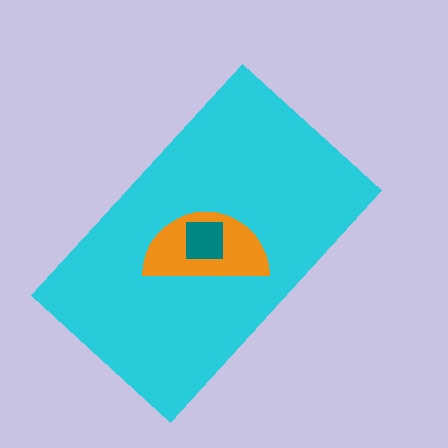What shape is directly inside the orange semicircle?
The teal square.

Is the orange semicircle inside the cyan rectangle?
Yes.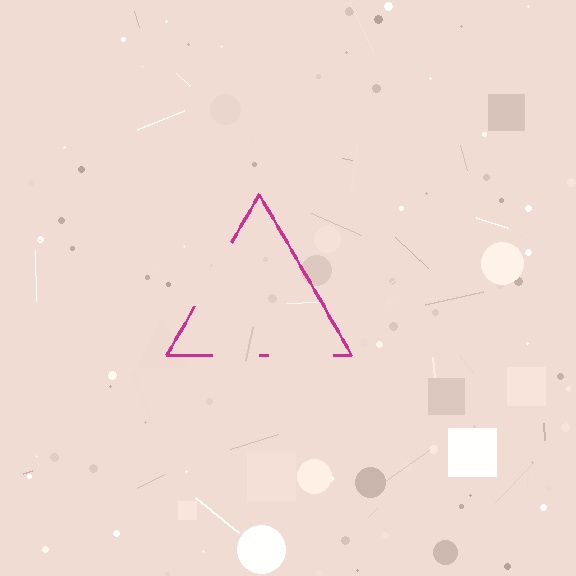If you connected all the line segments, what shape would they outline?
They would outline a triangle.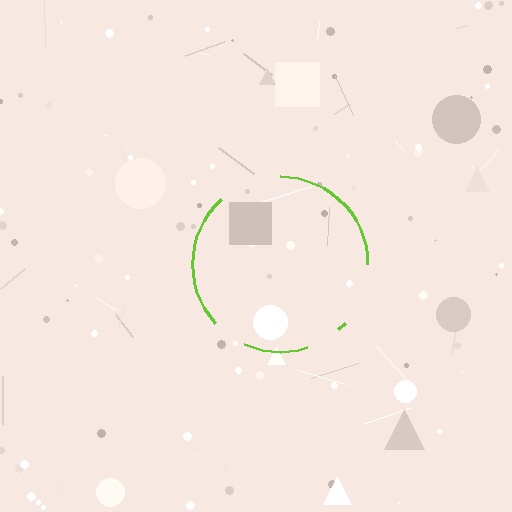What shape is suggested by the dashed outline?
The dashed outline suggests a circle.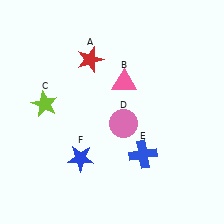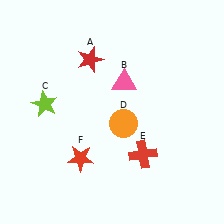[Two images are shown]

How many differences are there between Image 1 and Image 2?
There are 3 differences between the two images.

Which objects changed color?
D changed from pink to orange. E changed from blue to red. F changed from blue to red.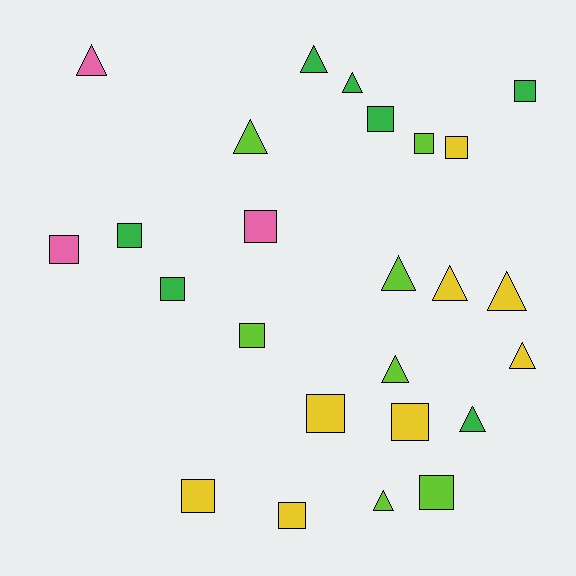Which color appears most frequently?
Yellow, with 8 objects.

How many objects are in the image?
There are 25 objects.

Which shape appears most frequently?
Square, with 14 objects.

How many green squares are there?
There are 4 green squares.